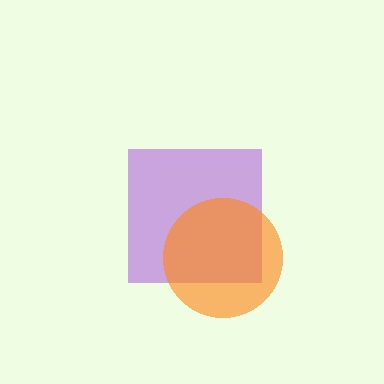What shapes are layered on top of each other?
The layered shapes are: a purple square, an orange circle.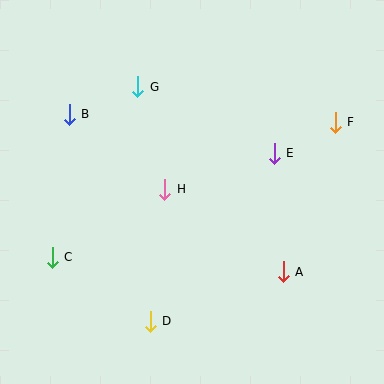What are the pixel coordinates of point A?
Point A is at (283, 272).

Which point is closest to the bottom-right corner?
Point A is closest to the bottom-right corner.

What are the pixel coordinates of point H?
Point H is at (165, 189).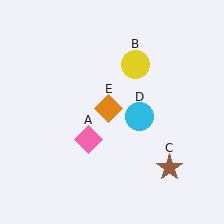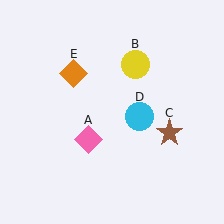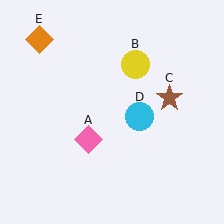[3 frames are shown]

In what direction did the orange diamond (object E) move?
The orange diamond (object E) moved up and to the left.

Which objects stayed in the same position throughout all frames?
Pink diamond (object A) and yellow circle (object B) and cyan circle (object D) remained stationary.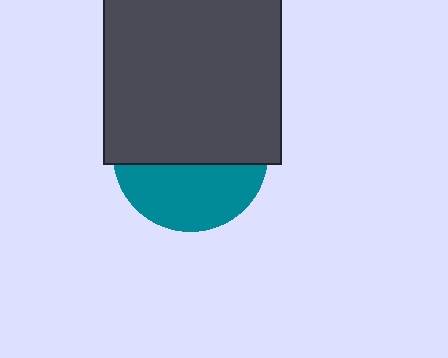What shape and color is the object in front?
The object in front is a dark gray square.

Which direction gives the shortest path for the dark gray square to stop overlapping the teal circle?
Moving up gives the shortest separation.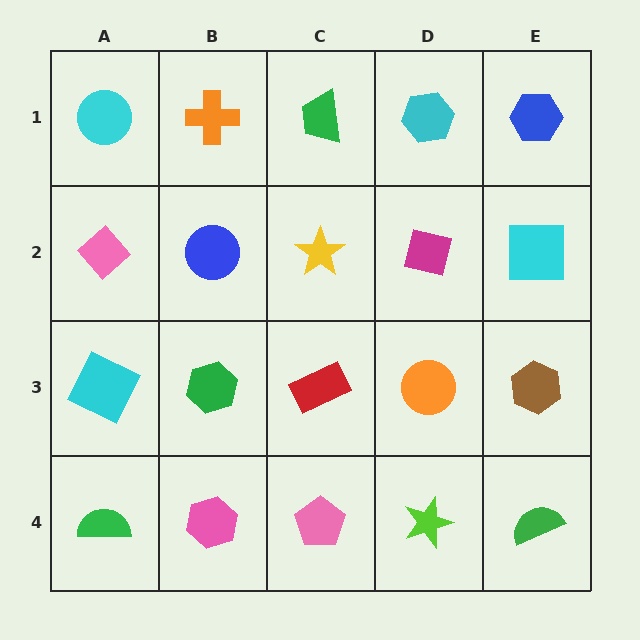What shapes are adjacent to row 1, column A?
A pink diamond (row 2, column A), an orange cross (row 1, column B).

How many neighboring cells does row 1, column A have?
2.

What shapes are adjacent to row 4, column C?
A red rectangle (row 3, column C), a pink hexagon (row 4, column B), a lime star (row 4, column D).